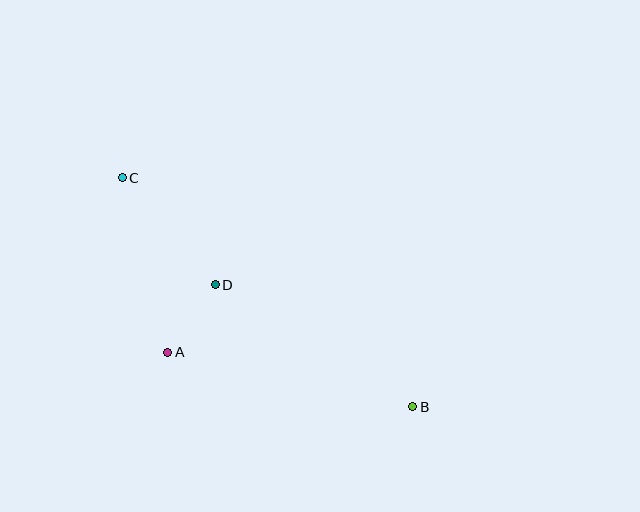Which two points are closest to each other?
Points A and D are closest to each other.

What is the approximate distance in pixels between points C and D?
The distance between C and D is approximately 141 pixels.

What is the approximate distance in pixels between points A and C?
The distance between A and C is approximately 180 pixels.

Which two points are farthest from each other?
Points B and C are farthest from each other.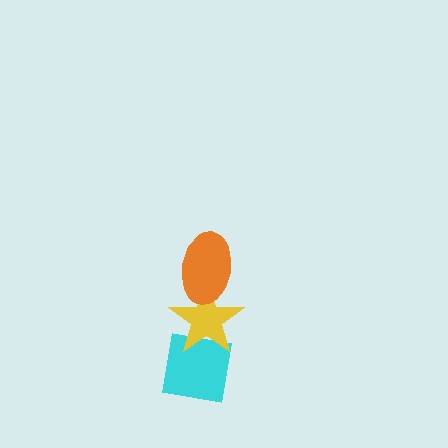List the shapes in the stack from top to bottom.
From top to bottom: the orange ellipse, the yellow star, the cyan square.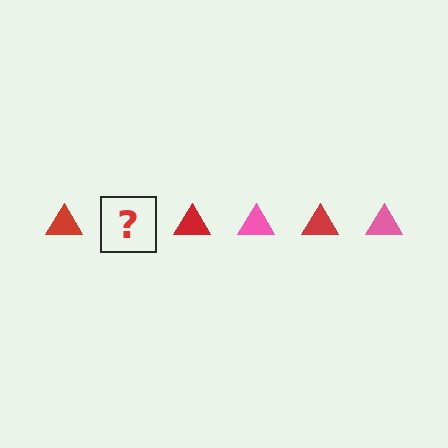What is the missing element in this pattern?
The missing element is a pink triangle.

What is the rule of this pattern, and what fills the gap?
The rule is that the pattern cycles through red, pink triangles. The gap should be filled with a pink triangle.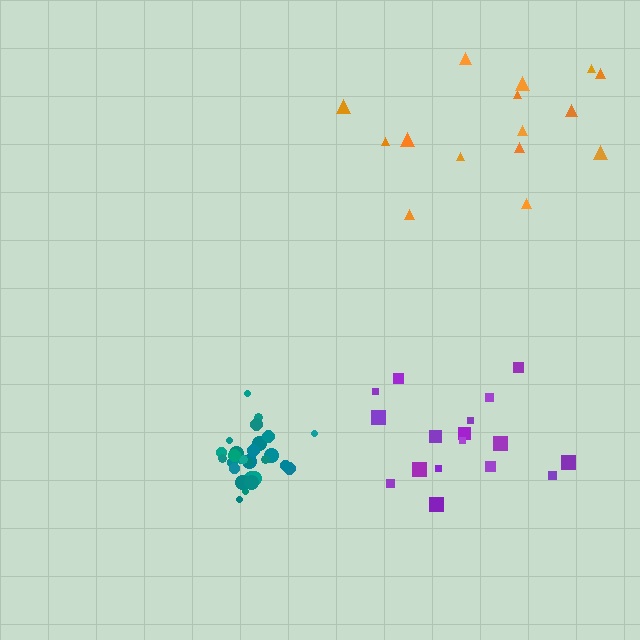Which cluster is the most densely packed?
Teal.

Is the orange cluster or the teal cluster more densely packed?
Teal.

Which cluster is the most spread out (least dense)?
Orange.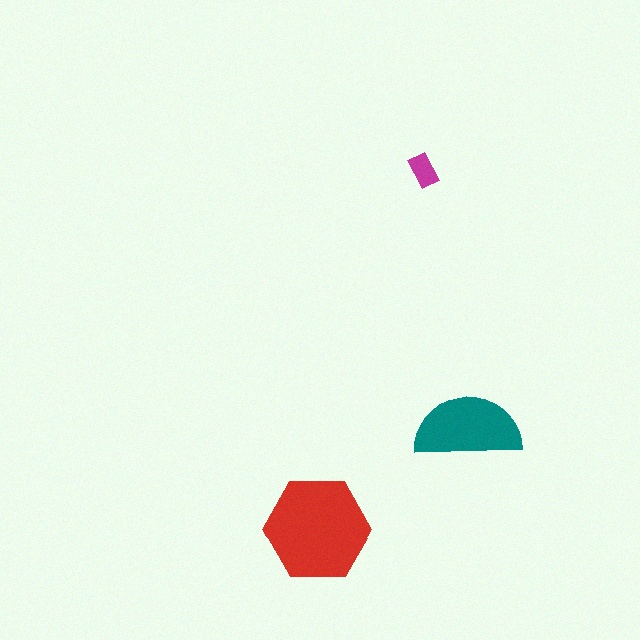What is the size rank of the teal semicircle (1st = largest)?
2nd.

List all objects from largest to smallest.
The red hexagon, the teal semicircle, the magenta rectangle.